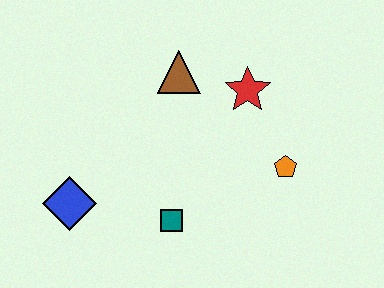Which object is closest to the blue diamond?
The teal square is closest to the blue diamond.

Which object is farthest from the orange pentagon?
The blue diamond is farthest from the orange pentagon.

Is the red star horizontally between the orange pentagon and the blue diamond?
Yes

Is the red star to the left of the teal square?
No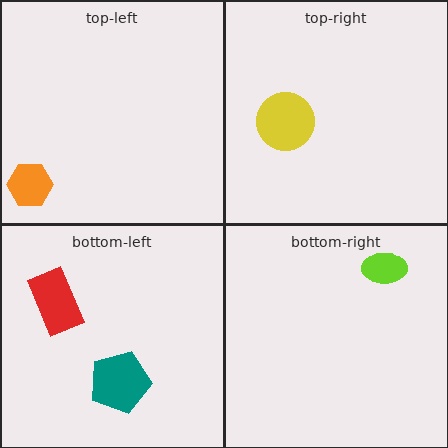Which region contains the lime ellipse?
The bottom-right region.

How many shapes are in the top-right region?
1.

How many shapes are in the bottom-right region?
1.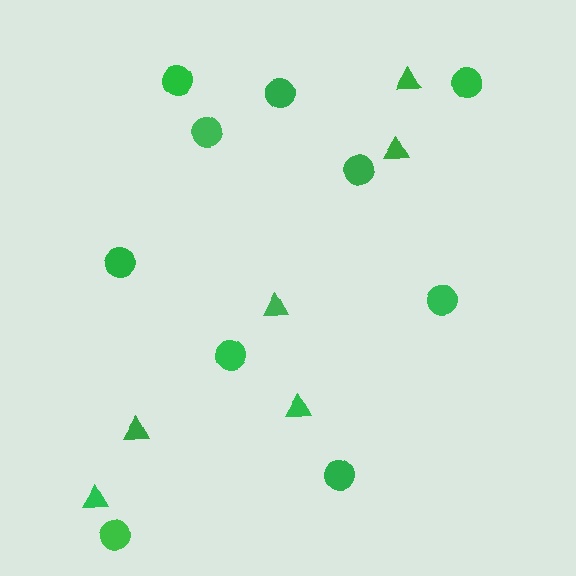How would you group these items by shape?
There are 2 groups: one group of triangles (6) and one group of circles (10).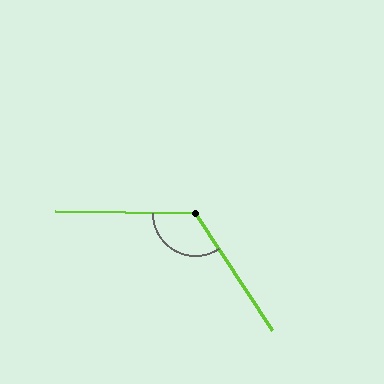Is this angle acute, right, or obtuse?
It is obtuse.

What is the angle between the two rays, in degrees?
Approximately 124 degrees.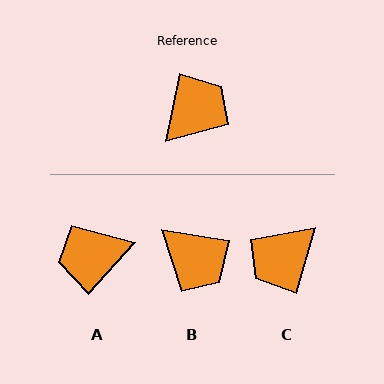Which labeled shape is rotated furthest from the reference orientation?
C, about 176 degrees away.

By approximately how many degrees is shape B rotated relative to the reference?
Approximately 88 degrees clockwise.